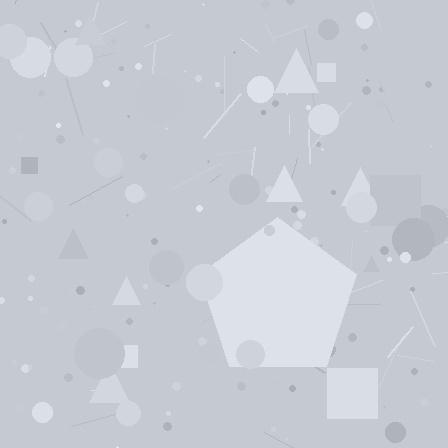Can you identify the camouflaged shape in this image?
The camouflaged shape is a pentagon.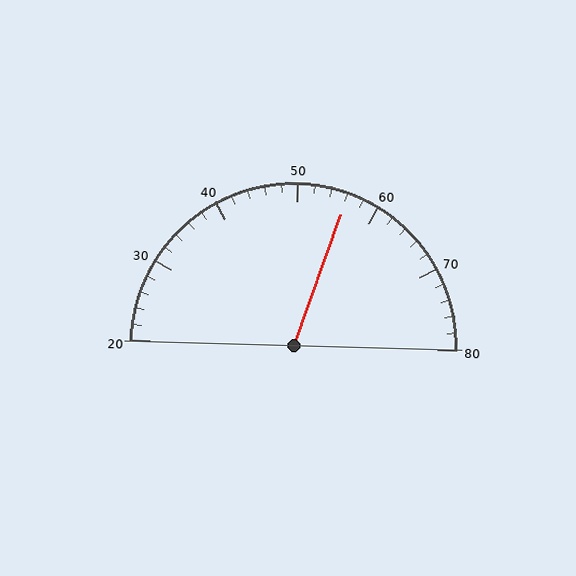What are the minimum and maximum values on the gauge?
The gauge ranges from 20 to 80.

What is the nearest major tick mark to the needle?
The nearest major tick mark is 60.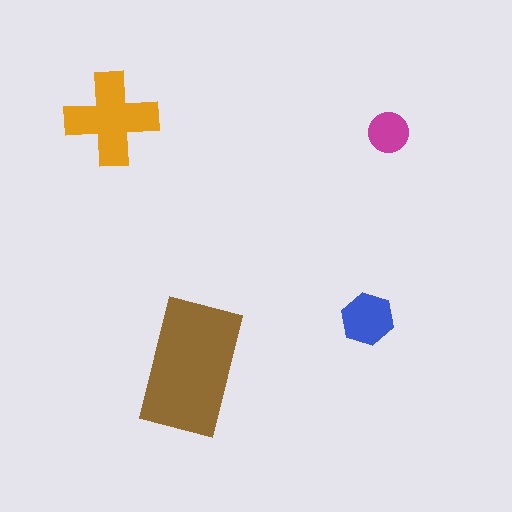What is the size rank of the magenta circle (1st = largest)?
4th.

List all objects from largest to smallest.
The brown rectangle, the orange cross, the blue hexagon, the magenta circle.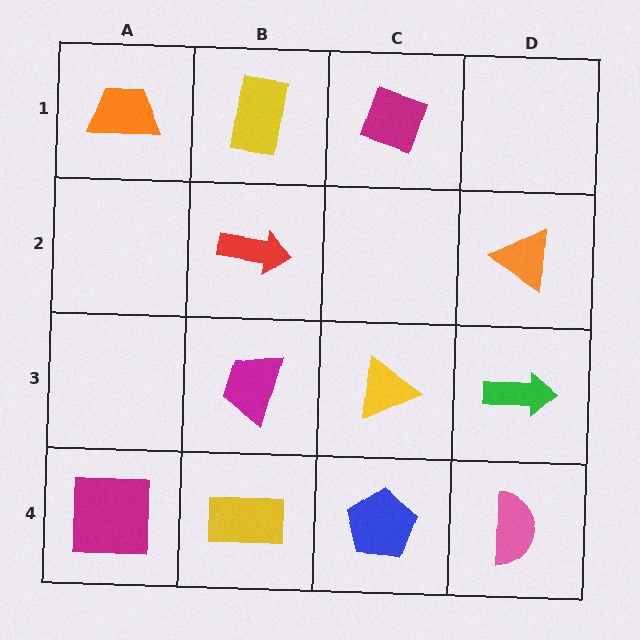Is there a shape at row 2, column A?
No, that cell is empty.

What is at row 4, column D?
A pink semicircle.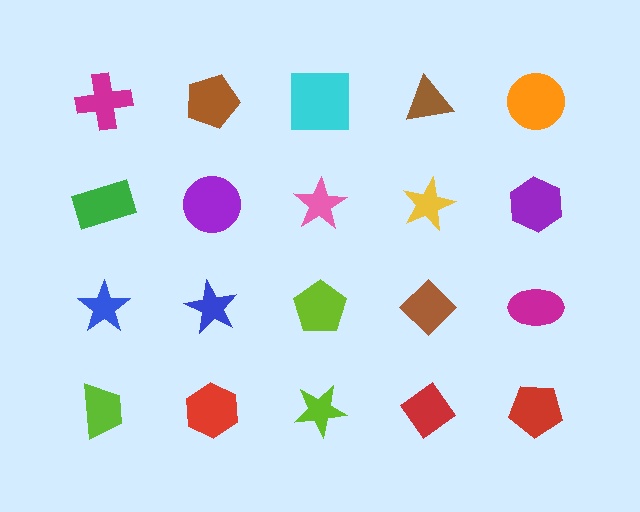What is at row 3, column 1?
A blue star.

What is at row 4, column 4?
A red diamond.